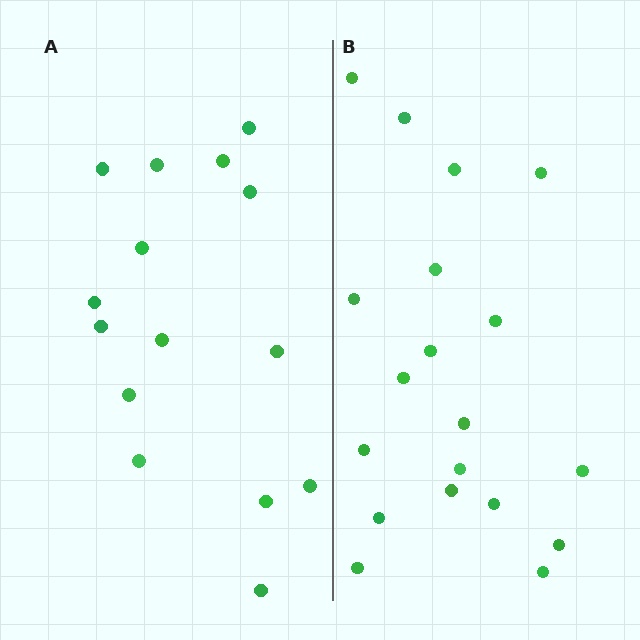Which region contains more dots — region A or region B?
Region B (the right region) has more dots.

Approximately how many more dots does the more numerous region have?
Region B has about 4 more dots than region A.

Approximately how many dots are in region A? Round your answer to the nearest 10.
About 20 dots. (The exact count is 15, which rounds to 20.)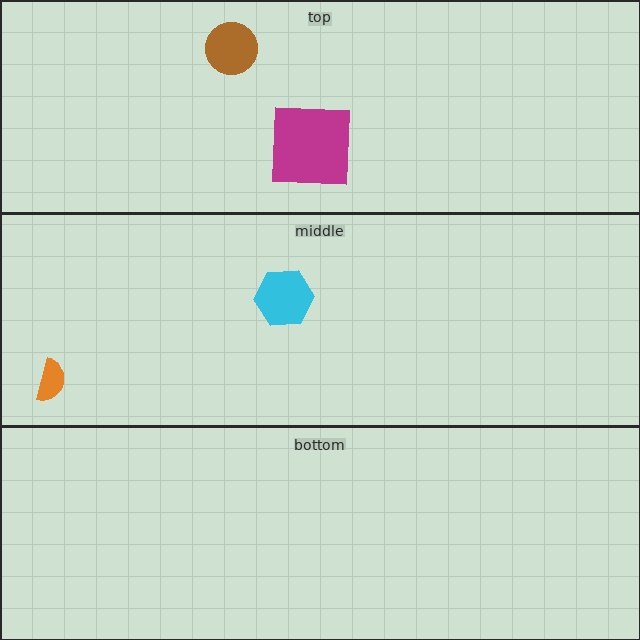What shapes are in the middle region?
The cyan hexagon, the orange semicircle.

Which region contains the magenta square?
The top region.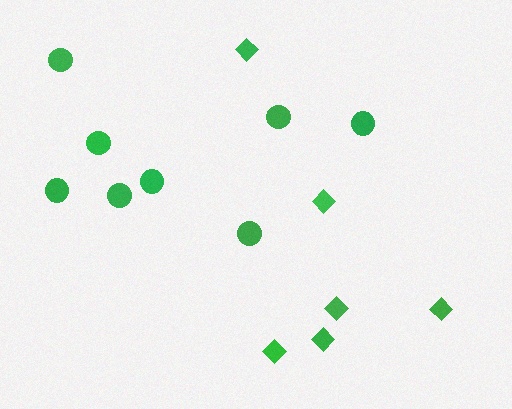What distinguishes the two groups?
There are 2 groups: one group of circles (8) and one group of diamonds (6).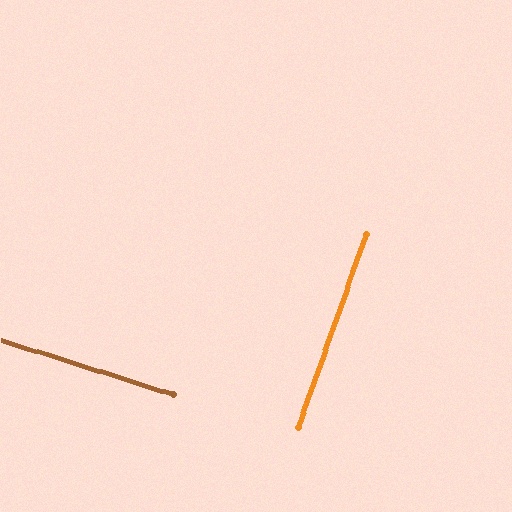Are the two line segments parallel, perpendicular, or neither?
Perpendicular — they meet at approximately 88°.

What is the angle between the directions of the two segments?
Approximately 88 degrees.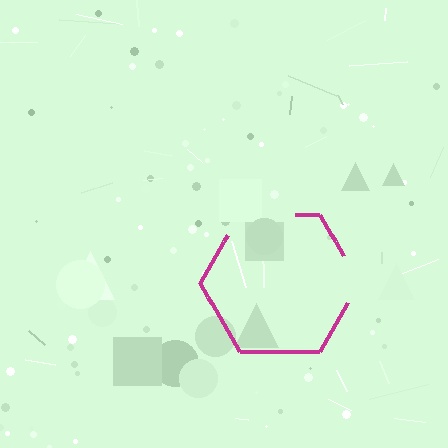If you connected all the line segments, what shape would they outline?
They would outline a hexagon.